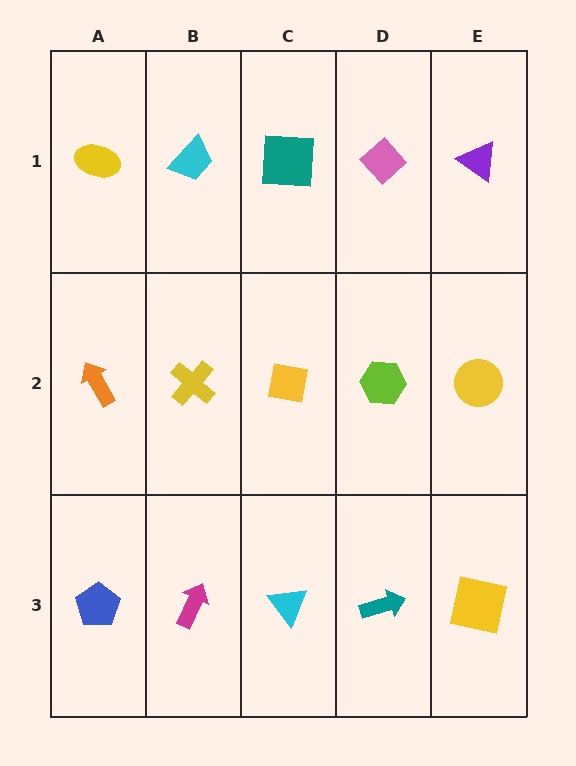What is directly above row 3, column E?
A yellow circle.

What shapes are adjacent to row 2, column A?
A yellow ellipse (row 1, column A), a blue pentagon (row 3, column A), a yellow cross (row 2, column B).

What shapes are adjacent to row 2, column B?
A cyan trapezoid (row 1, column B), a magenta arrow (row 3, column B), an orange arrow (row 2, column A), a yellow square (row 2, column C).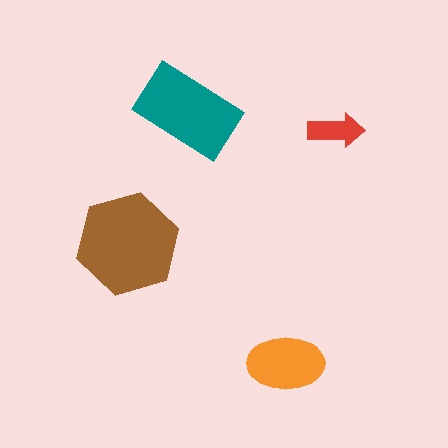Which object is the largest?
The brown hexagon.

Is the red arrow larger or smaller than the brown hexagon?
Smaller.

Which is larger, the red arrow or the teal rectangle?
The teal rectangle.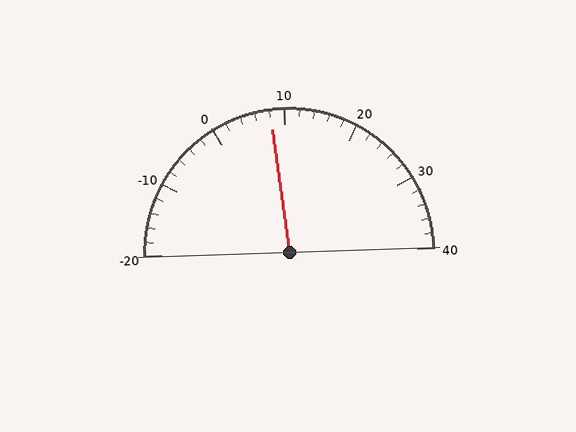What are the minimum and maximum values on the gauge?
The gauge ranges from -20 to 40.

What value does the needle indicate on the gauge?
The needle indicates approximately 8.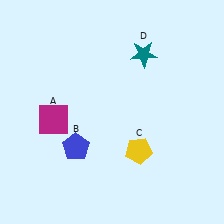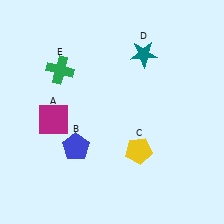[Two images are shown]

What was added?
A green cross (E) was added in Image 2.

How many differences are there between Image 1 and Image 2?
There is 1 difference between the two images.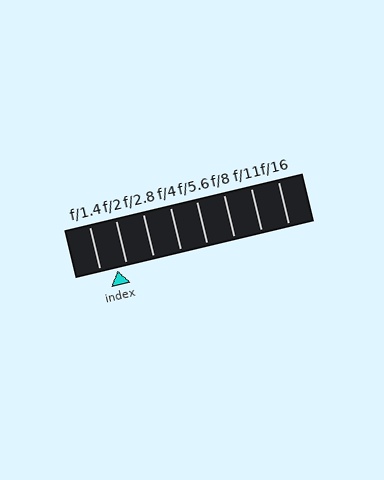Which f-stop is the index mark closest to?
The index mark is closest to f/2.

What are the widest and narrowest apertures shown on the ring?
The widest aperture shown is f/1.4 and the narrowest is f/16.